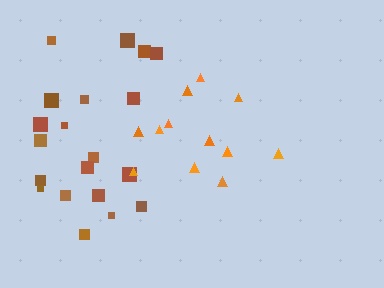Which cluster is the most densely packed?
Brown.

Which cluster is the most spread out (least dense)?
Orange.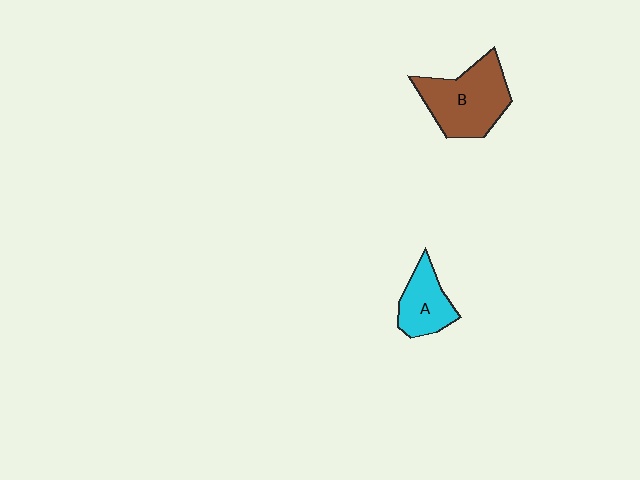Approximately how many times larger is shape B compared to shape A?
Approximately 1.7 times.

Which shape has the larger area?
Shape B (brown).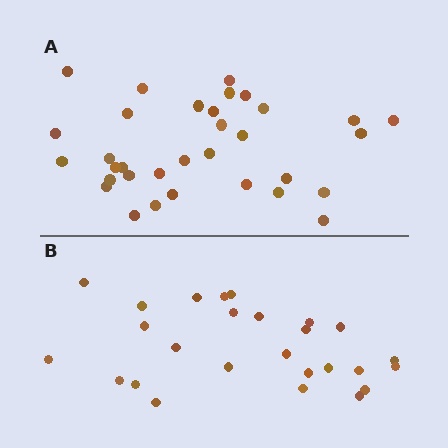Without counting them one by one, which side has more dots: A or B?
Region A (the top region) has more dots.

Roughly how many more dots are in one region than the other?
Region A has roughly 8 or so more dots than region B.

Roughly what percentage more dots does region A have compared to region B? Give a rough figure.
About 25% more.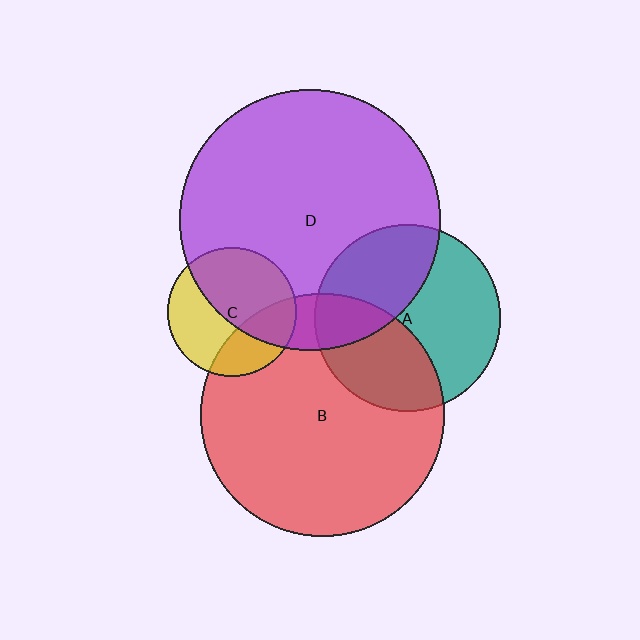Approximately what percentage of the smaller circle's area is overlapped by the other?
Approximately 40%.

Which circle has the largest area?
Circle D (purple).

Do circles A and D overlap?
Yes.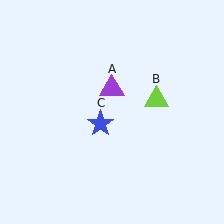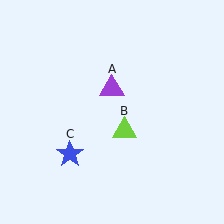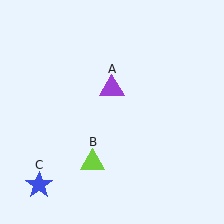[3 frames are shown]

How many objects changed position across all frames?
2 objects changed position: lime triangle (object B), blue star (object C).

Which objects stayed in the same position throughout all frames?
Purple triangle (object A) remained stationary.